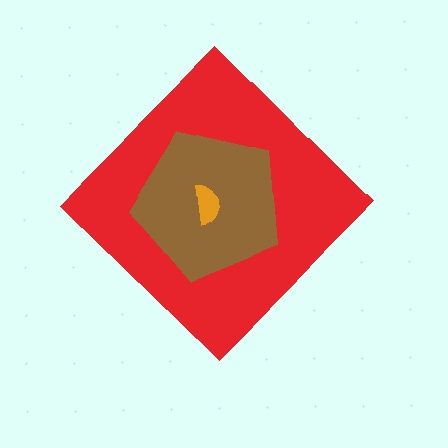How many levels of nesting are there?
3.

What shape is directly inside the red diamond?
The brown pentagon.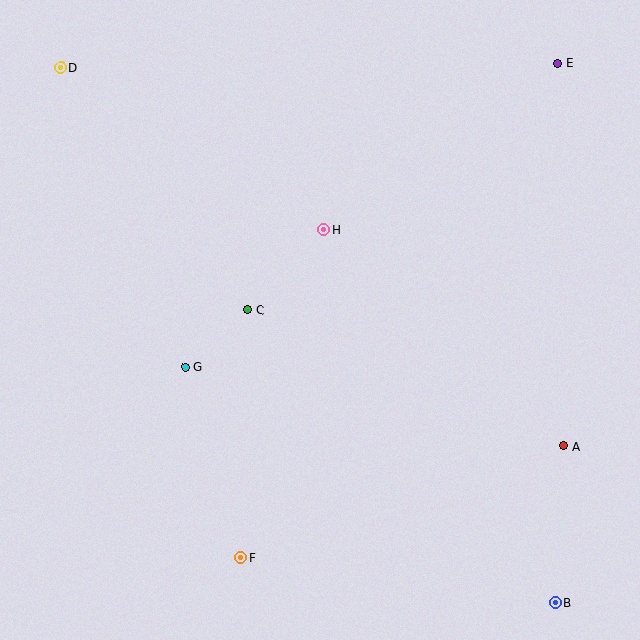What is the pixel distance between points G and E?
The distance between G and E is 480 pixels.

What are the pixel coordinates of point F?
Point F is at (241, 558).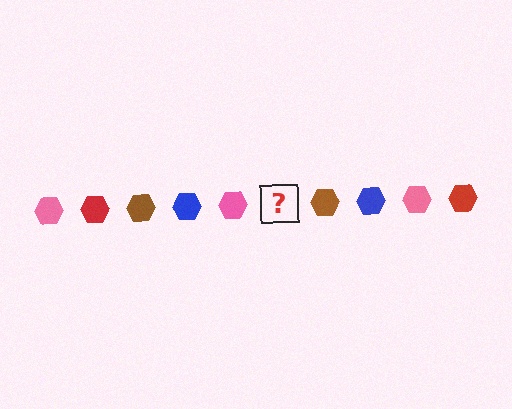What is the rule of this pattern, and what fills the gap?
The rule is that the pattern cycles through pink, red, brown, blue hexagons. The gap should be filled with a red hexagon.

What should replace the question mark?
The question mark should be replaced with a red hexagon.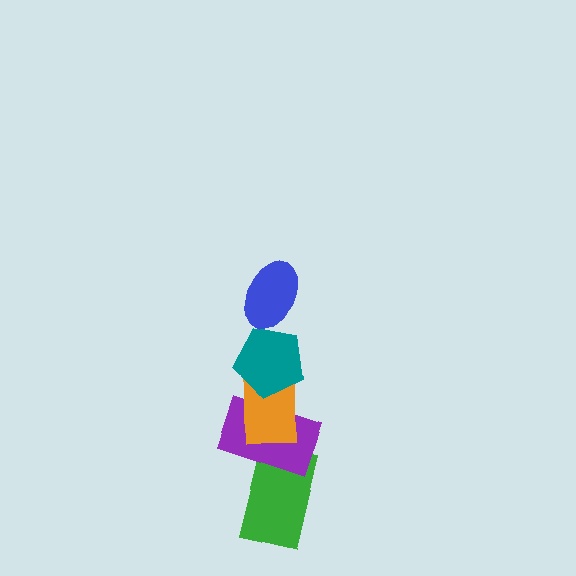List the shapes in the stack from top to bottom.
From top to bottom: the blue ellipse, the teal pentagon, the orange rectangle, the purple rectangle, the green rectangle.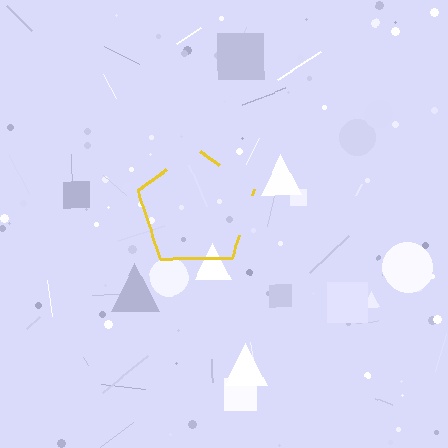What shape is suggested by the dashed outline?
The dashed outline suggests a pentagon.